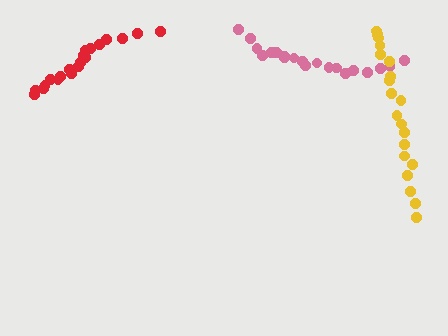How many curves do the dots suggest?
There are 3 distinct paths.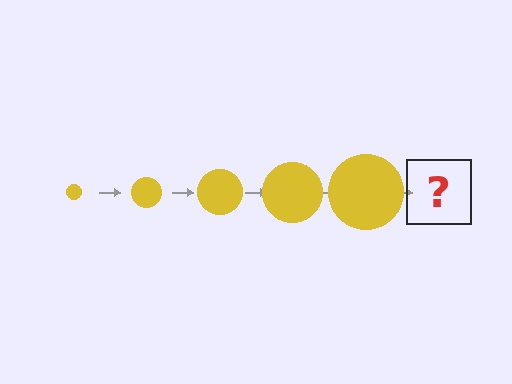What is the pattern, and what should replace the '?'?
The pattern is that the circle gets progressively larger each step. The '?' should be a yellow circle, larger than the previous one.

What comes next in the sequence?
The next element should be a yellow circle, larger than the previous one.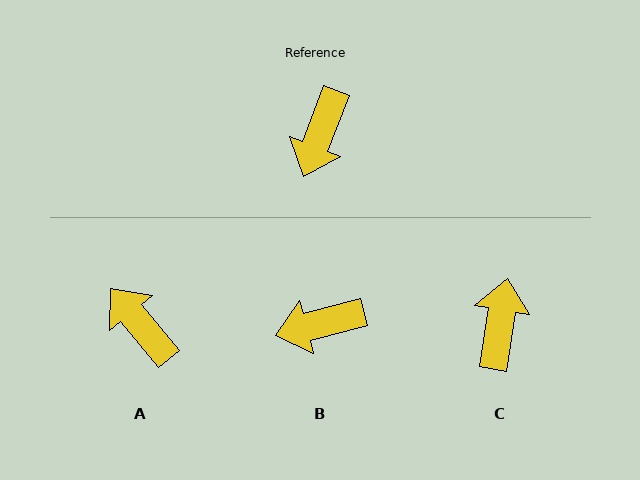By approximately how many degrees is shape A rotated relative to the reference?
Approximately 119 degrees clockwise.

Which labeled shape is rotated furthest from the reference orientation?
C, about 168 degrees away.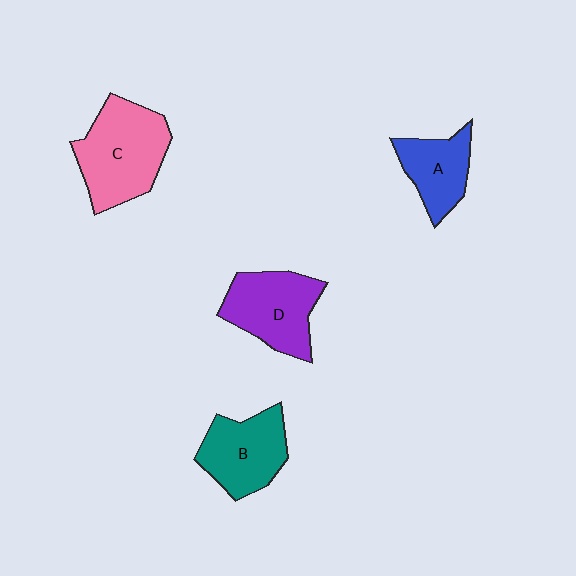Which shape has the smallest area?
Shape A (blue).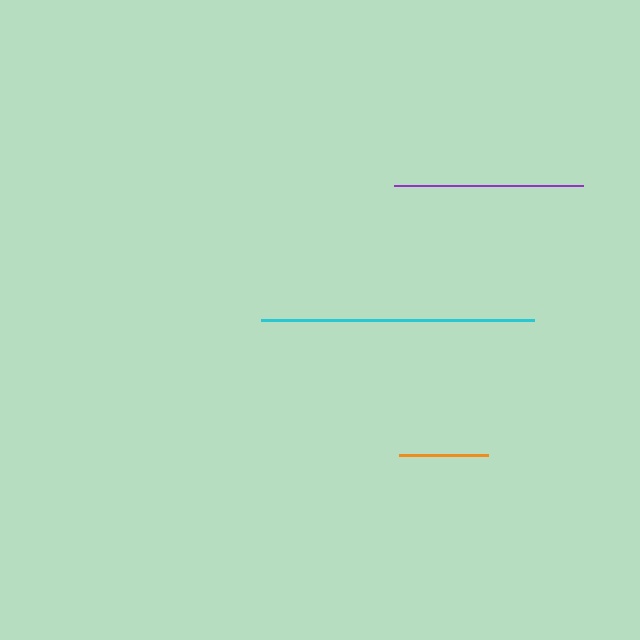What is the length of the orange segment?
The orange segment is approximately 89 pixels long.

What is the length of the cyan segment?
The cyan segment is approximately 273 pixels long.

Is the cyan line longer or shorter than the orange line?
The cyan line is longer than the orange line.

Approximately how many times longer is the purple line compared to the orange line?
The purple line is approximately 2.1 times the length of the orange line.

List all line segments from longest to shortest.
From longest to shortest: cyan, purple, orange.